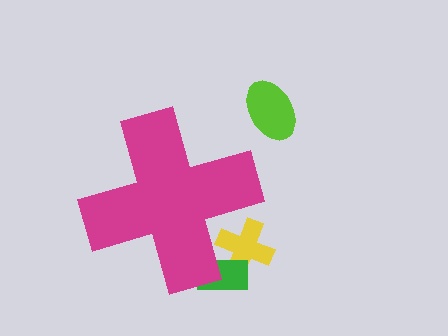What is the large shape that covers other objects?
A magenta cross.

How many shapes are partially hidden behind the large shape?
2 shapes are partially hidden.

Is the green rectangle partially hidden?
Yes, the green rectangle is partially hidden behind the magenta cross.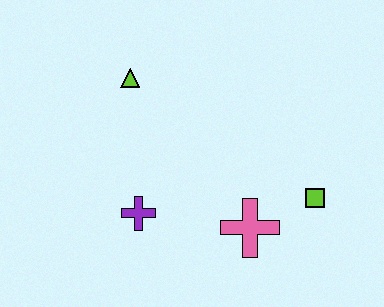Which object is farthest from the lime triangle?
The lime square is farthest from the lime triangle.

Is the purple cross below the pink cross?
No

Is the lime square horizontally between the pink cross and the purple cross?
No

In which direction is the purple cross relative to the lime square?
The purple cross is to the left of the lime square.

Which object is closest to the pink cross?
The lime square is closest to the pink cross.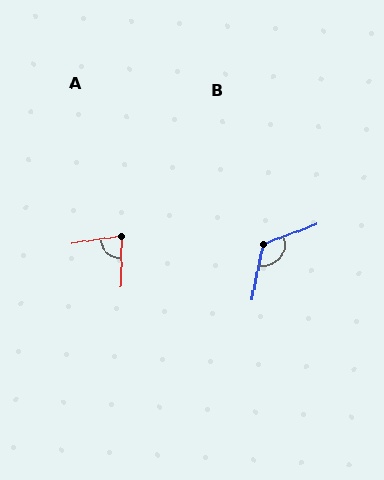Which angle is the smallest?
A, at approximately 81 degrees.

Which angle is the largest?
B, at approximately 122 degrees.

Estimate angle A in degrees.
Approximately 81 degrees.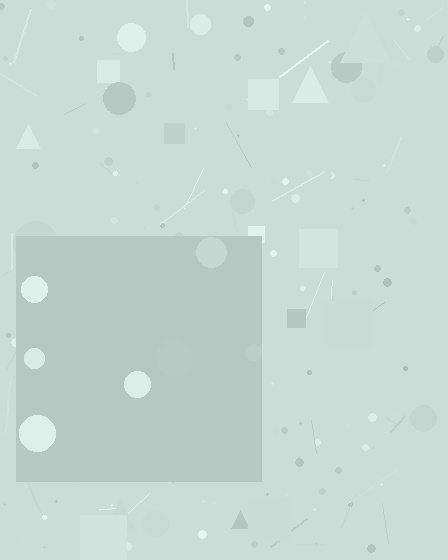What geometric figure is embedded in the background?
A square is embedded in the background.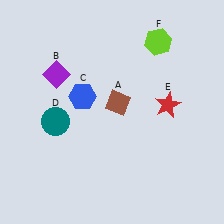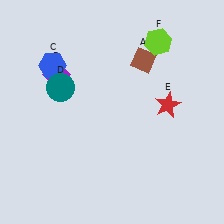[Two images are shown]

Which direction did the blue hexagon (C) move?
The blue hexagon (C) moved up.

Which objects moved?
The objects that moved are: the brown diamond (A), the blue hexagon (C), the teal circle (D).